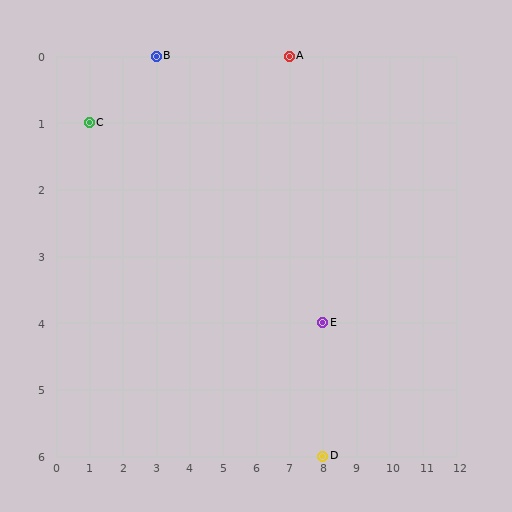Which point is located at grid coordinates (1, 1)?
Point C is at (1, 1).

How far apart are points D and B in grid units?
Points D and B are 5 columns and 6 rows apart (about 7.8 grid units diagonally).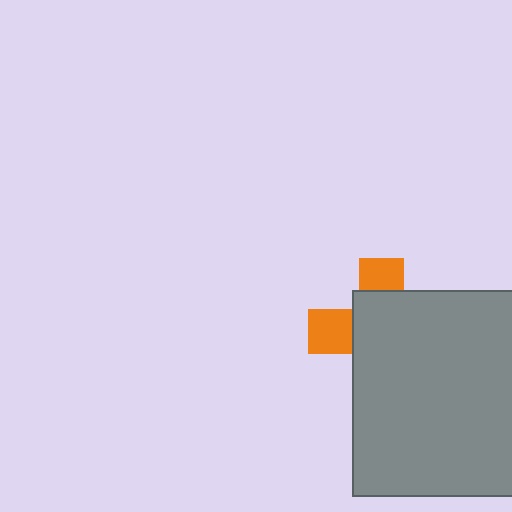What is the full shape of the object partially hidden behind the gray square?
The partially hidden object is an orange cross.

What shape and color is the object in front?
The object in front is a gray square.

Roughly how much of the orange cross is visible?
A small part of it is visible (roughly 30%).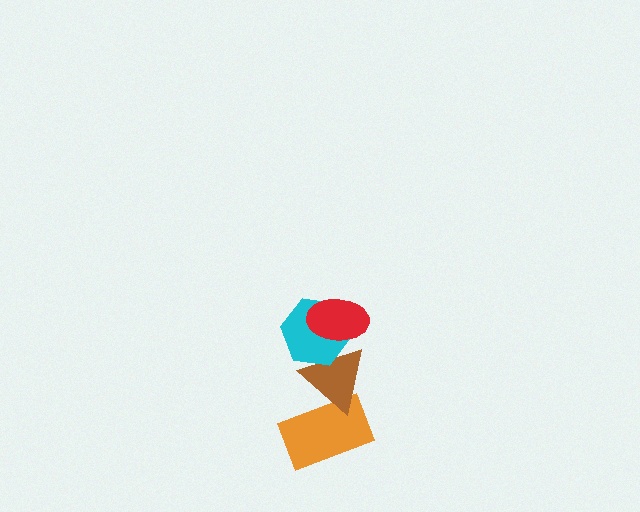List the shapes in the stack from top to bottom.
From top to bottom: the red ellipse, the cyan hexagon, the brown triangle, the orange rectangle.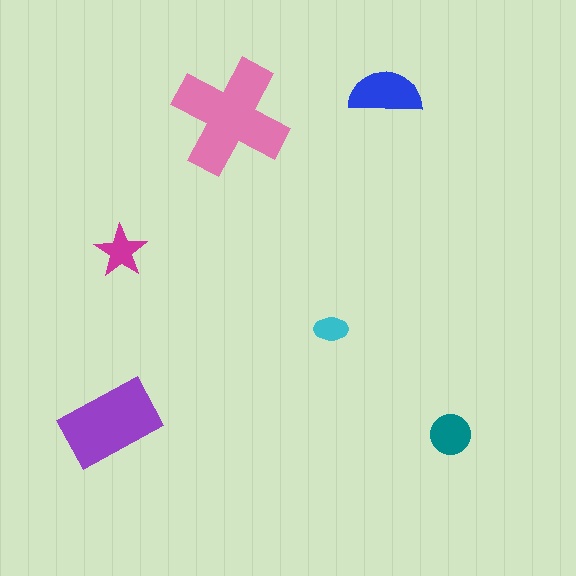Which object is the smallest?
The cyan ellipse.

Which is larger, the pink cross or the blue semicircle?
The pink cross.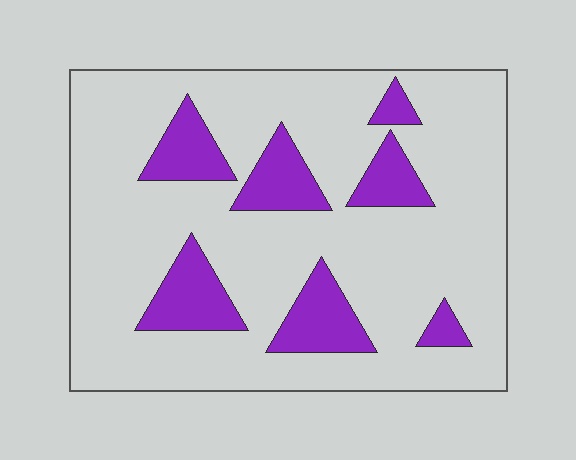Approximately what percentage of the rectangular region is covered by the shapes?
Approximately 20%.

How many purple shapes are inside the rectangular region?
7.